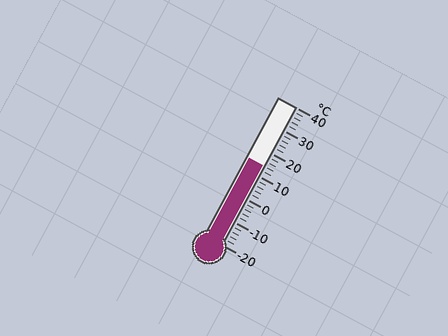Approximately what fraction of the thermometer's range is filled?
The thermometer is filled to approximately 55% of its range.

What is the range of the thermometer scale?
The thermometer scale ranges from -20°C to 40°C.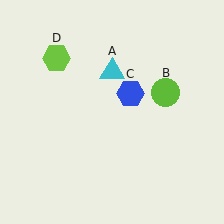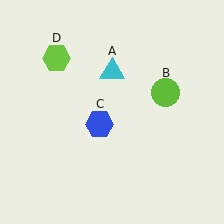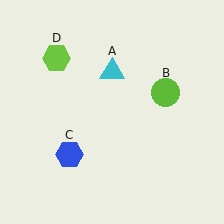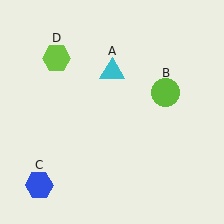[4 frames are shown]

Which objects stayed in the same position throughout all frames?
Cyan triangle (object A) and lime circle (object B) and lime hexagon (object D) remained stationary.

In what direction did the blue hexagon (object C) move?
The blue hexagon (object C) moved down and to the left.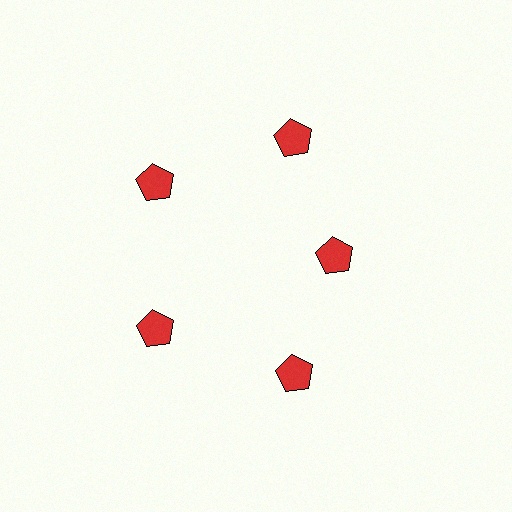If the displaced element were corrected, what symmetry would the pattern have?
It would have 5-fold rotational symmetry — the pattern would map onto itself every 72 degrees.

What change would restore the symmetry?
The symmetry would be restored by moving it outward, back onto the ring so that all 5 pentagons sit at equal angles and equal distance from the center.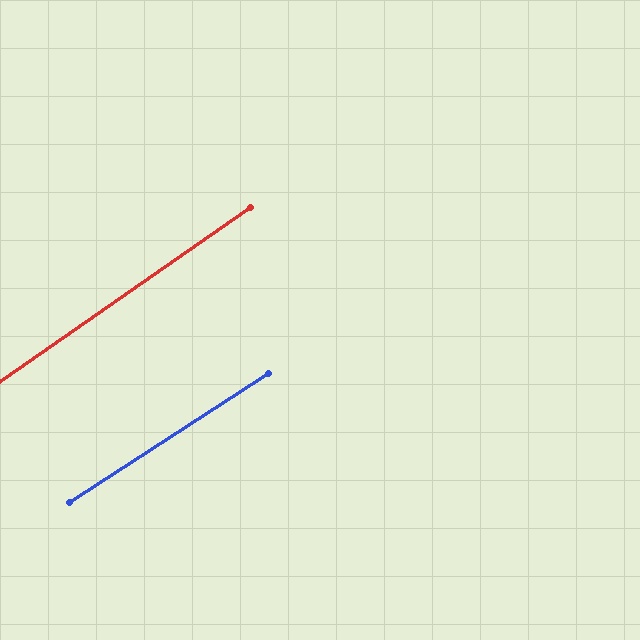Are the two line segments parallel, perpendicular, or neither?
Parallel — their directions differ by only 2.0°.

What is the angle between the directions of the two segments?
Approximately 2 degrees.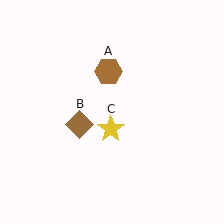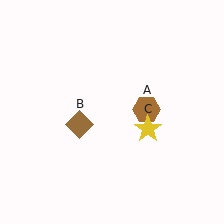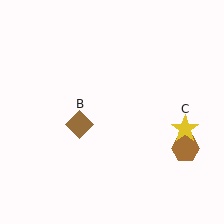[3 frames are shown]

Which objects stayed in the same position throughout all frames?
Brown diamond (object B) remained stationary.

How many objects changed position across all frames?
2 objects changed position: brown hexagon (object A), yellow star (object C).